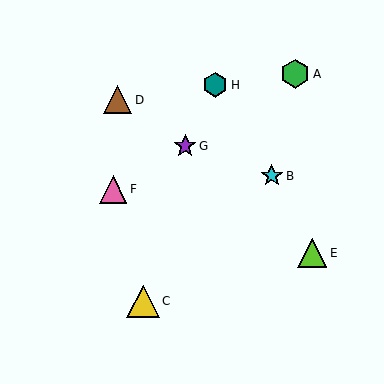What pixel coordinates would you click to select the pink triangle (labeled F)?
Click at (113, 189) to select the pink triangle F.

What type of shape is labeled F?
Shape F is a pink triangle.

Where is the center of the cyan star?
The center of the cyan star is at (272, 176).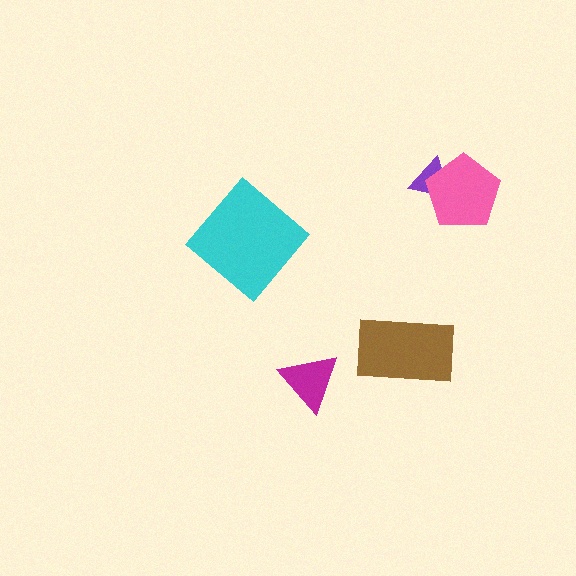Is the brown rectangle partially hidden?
No, no other shape covers it.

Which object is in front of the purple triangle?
The pink pentagon is in front of the purple triangle.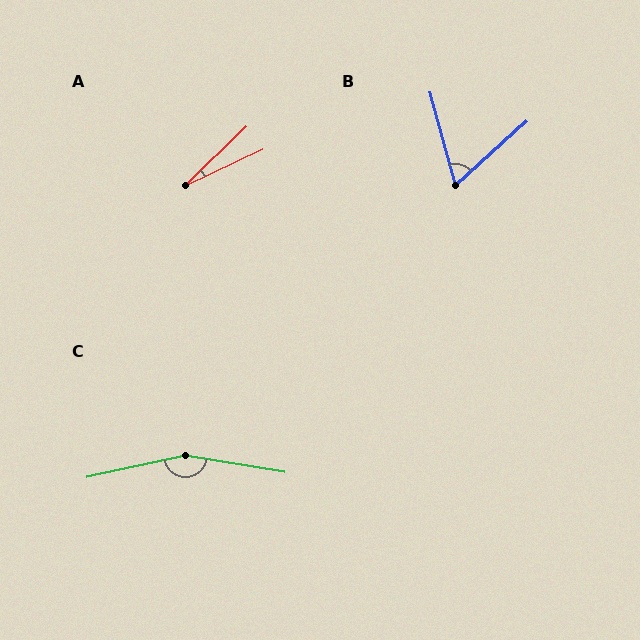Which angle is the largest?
C, at approximately 159 degrees.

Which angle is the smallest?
A, at approximately 18 degrees.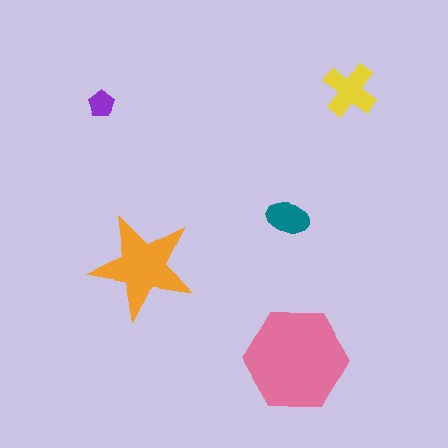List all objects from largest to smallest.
The pink hexagon, the orange star, the yellow cross, the teal ellipse, the purple pentagon.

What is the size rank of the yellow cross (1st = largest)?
3rd.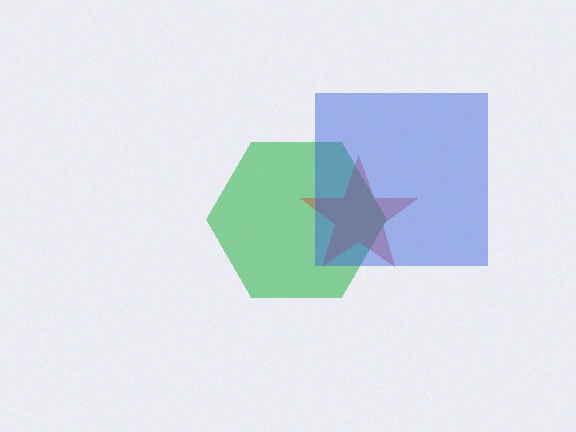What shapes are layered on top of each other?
The layered shapes are: a green hexagon, a red star, a blue square.